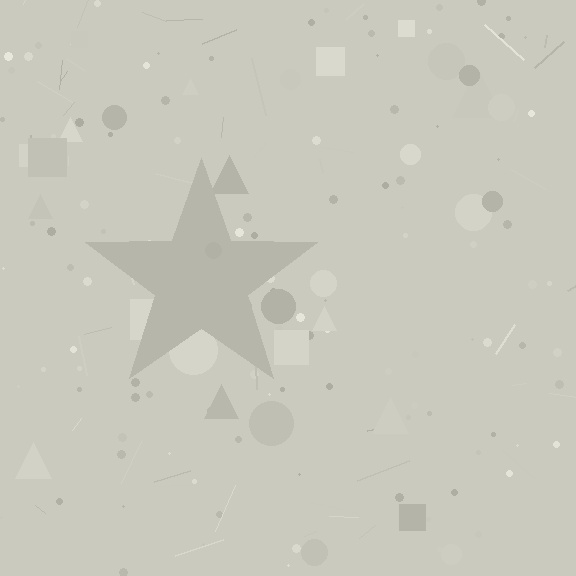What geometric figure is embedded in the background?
A star is embedded in the background.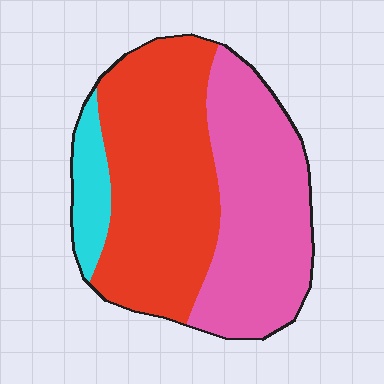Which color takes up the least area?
Cyan, at roughly 10%.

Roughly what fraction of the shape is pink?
Pink takes up between a third and a half of the shape.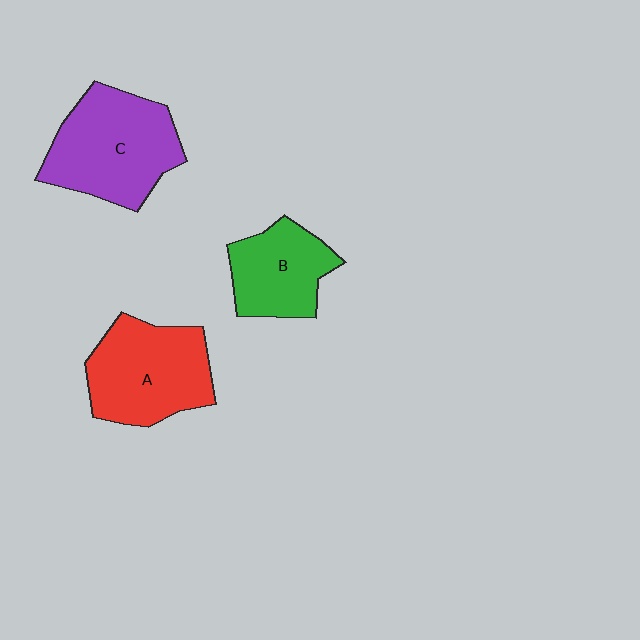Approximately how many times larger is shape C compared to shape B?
Approximately 1.5 times.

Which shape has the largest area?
Shape C (purple).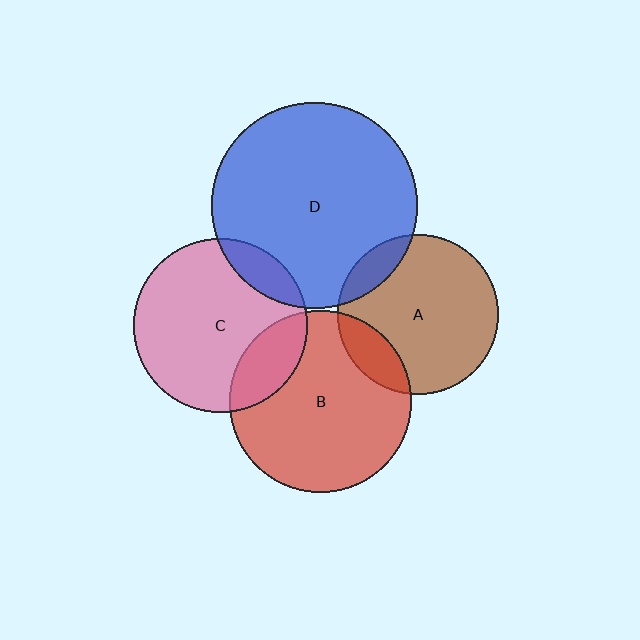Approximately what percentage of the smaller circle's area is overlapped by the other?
Approximately 15%.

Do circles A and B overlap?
Yes.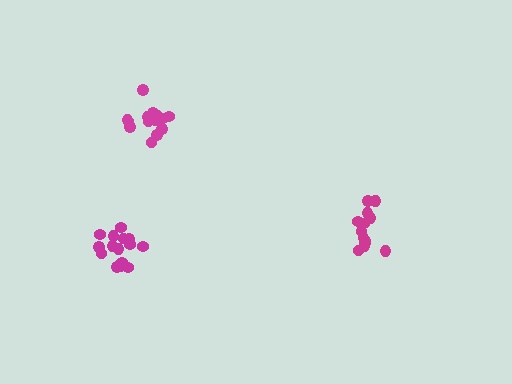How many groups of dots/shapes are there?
There are 3 groups.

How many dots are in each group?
Group 1: 15 dots, Group 2: 14 dots, Group 3: 15 dots (44 total).